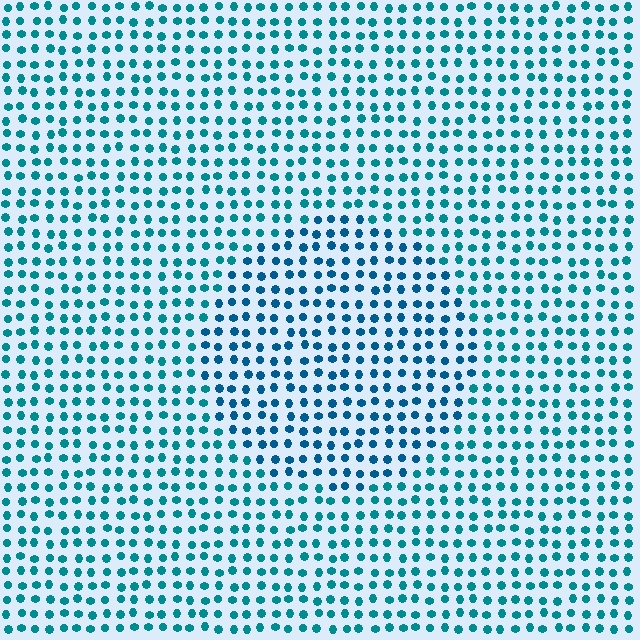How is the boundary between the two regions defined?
The boundary is defined purely by a slight shift in hue (about 20 degrees). Spacing, size, and orientation are identical on both sides.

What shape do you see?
I see a circle.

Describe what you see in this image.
The image is filled with small teal elements in a uniform arrangement. A circle-shaped region is visible where the elements are tinted to a slightly different hue, forming a subtle color boundary.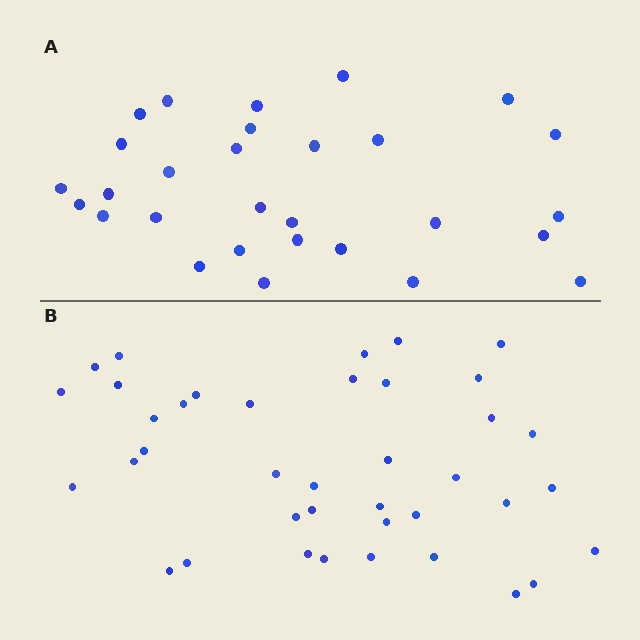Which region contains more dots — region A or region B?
Region B (the bottom region) has more dots.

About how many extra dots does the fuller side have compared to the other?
Region B has roughly 10 or so more dots than region A.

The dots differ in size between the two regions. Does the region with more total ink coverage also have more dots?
No. Region A has more total ink coverage because its dots are larger, but region B actually contains more individual dots. Total area can be misleading — the number of items is what matters here.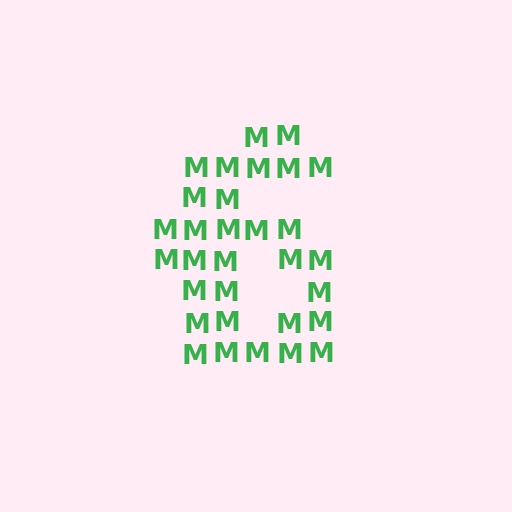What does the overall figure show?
The overall figure shows the digit 6.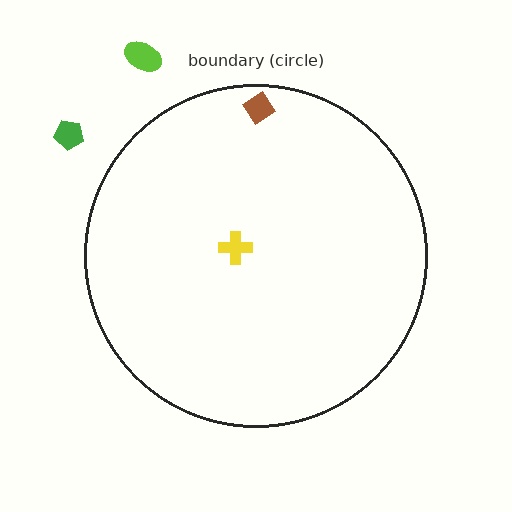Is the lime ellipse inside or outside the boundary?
Outside.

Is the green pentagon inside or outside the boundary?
Outside.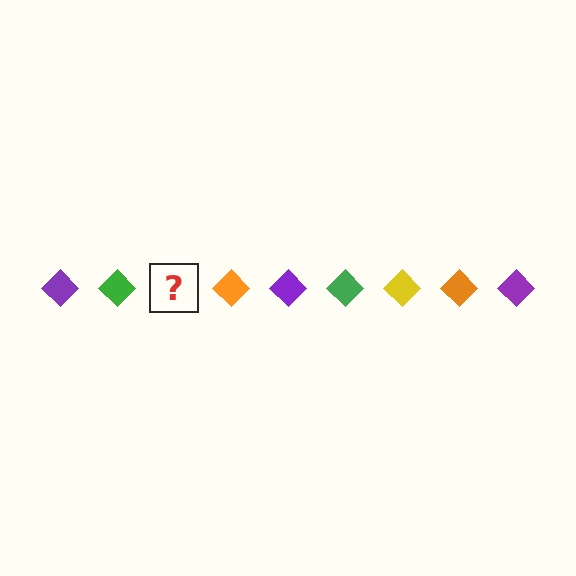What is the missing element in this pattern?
The missing element is a yellow diamond.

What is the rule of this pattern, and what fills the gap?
The rule is that the pattern cycles through purple, green, yellow, orange diamonds. The gap should be filled with a yellow diamond.